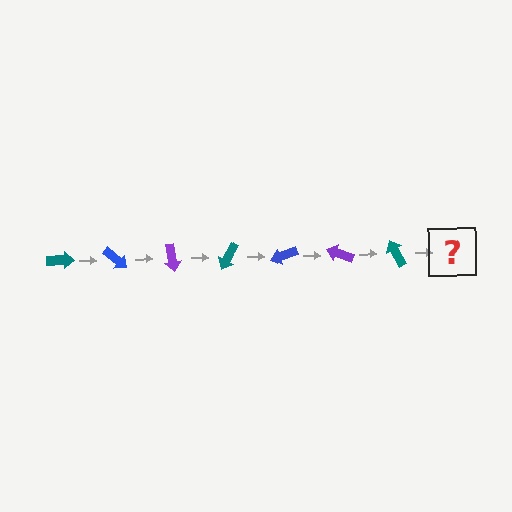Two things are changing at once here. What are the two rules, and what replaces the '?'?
The two rules are that it rotates 40 degrees each step and the color cycles through teal, blue, and purple. The '?' should be a blue arrow, rotated 280 degrees from the start.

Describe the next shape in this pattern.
It should be a blue arrow, rotated 280 degrees from the start.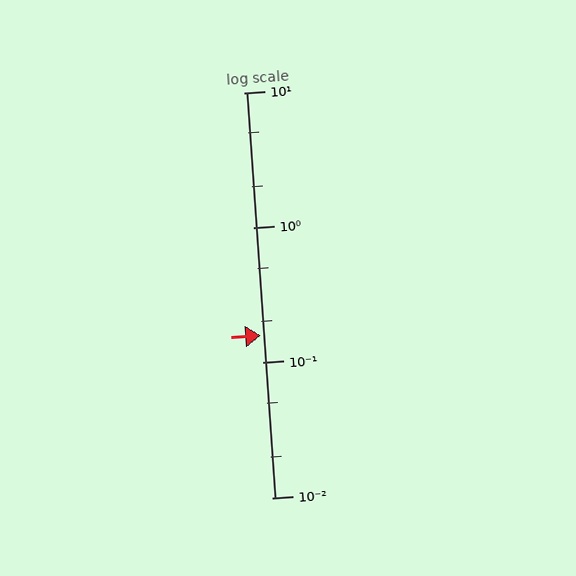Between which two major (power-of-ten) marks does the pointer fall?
The pointer is between 0.1 and 1.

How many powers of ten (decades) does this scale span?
The scale spans 3 decades, from 0.01 to 10.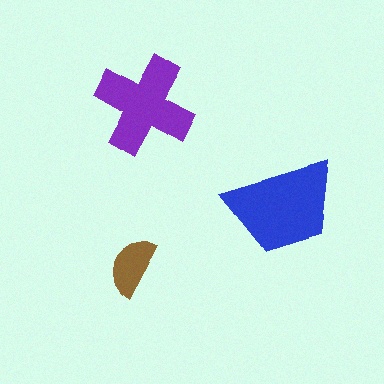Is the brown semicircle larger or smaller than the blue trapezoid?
Smaller.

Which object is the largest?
The blue trapezoid.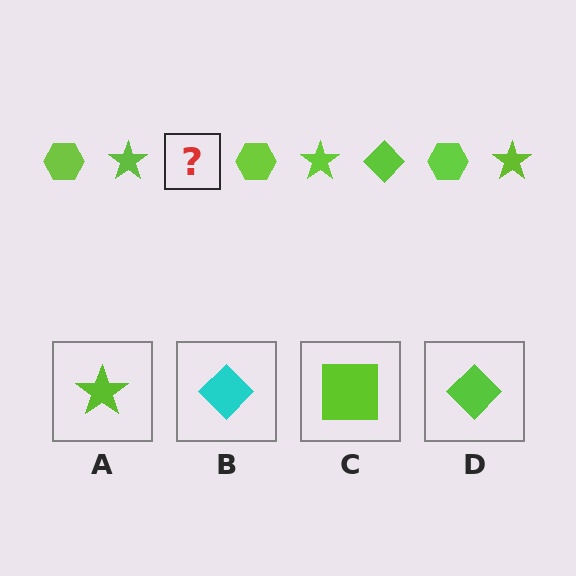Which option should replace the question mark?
Option D.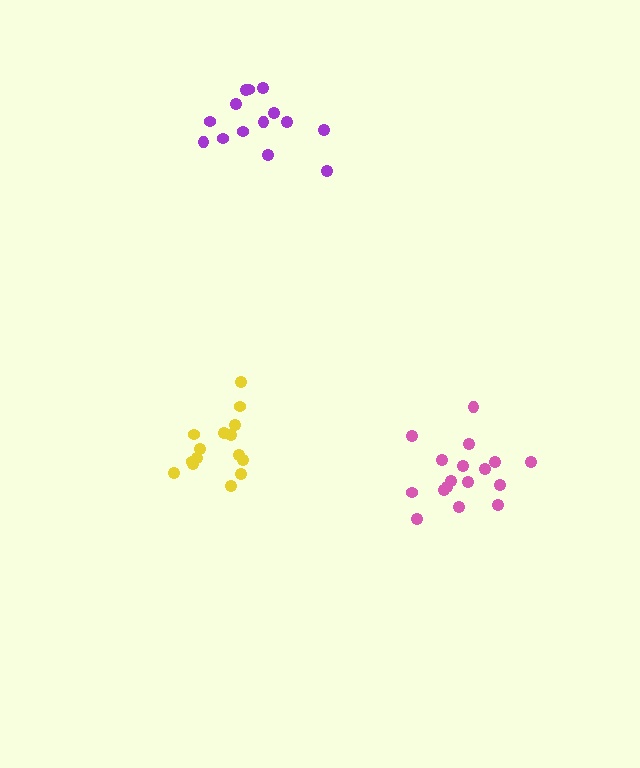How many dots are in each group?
Group 1: 14 dots, Group 2: 15 dots, Group 3: 17 dots (46 total).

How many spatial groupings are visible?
There are 3 spatial groupings.